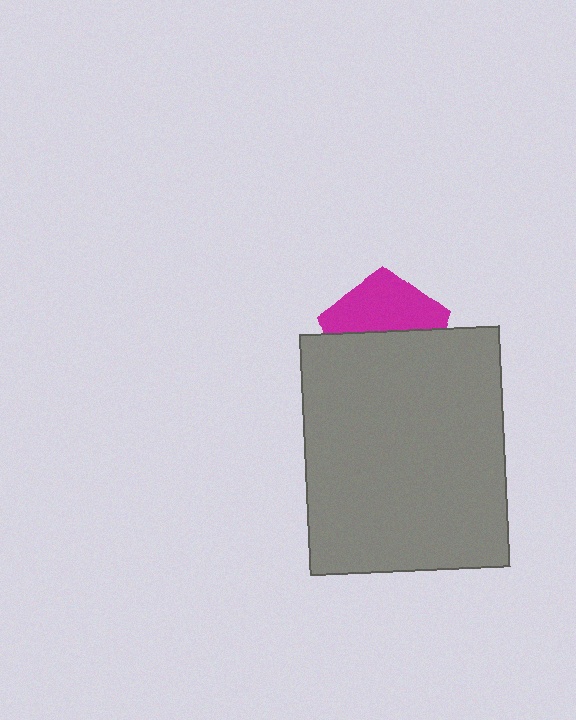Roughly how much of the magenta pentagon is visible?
About half of it is visible (roughly 46%).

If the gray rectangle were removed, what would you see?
You would see the complete magenta pentagon.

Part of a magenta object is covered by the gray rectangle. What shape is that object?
It is a pentagon.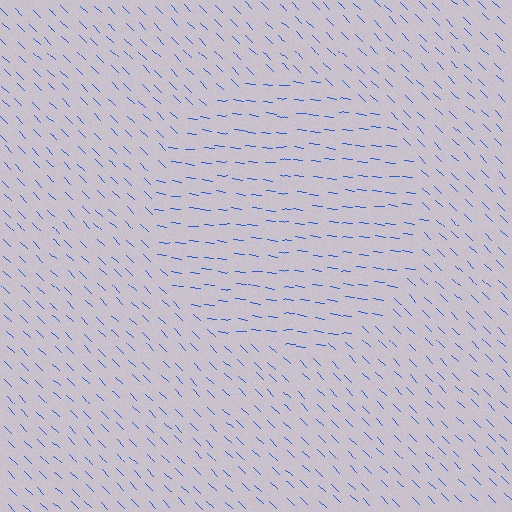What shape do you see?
I see a circle.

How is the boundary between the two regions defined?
The boundary is defined purely by a change in line orientation (approximately 38 degrees difference). All lines are the same color and thickness.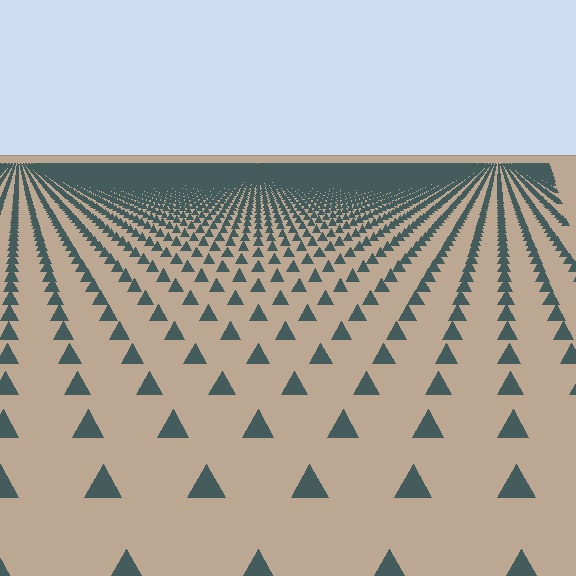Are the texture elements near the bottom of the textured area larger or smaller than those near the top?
Larger. Near the bottom, elements are closer to the viewer and appear at a bigger on-screen size.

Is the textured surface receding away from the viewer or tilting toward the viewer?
The surface is receding away from the viewer. Texture elements get smaller and denser toward the top.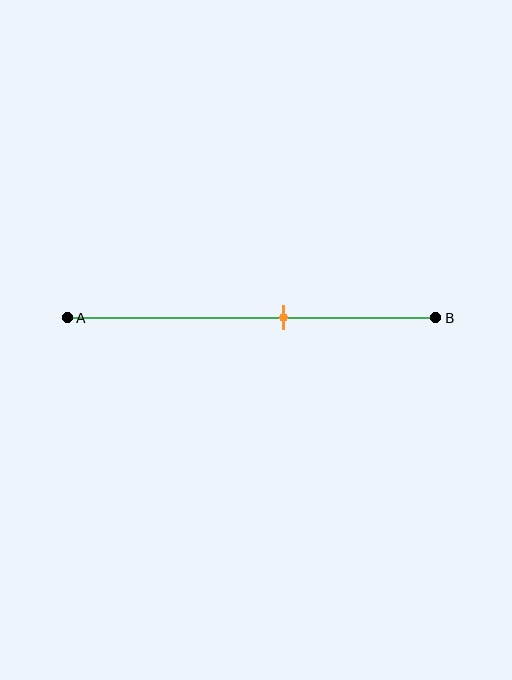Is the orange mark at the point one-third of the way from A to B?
No, the mark is at about 60% from A, not at the 33% one-third point.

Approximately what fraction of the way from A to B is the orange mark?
The orange mark is approximately 60% of the way from A to B.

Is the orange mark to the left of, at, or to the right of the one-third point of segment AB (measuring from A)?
The orange mark is to the right of the one-third point of segment AB.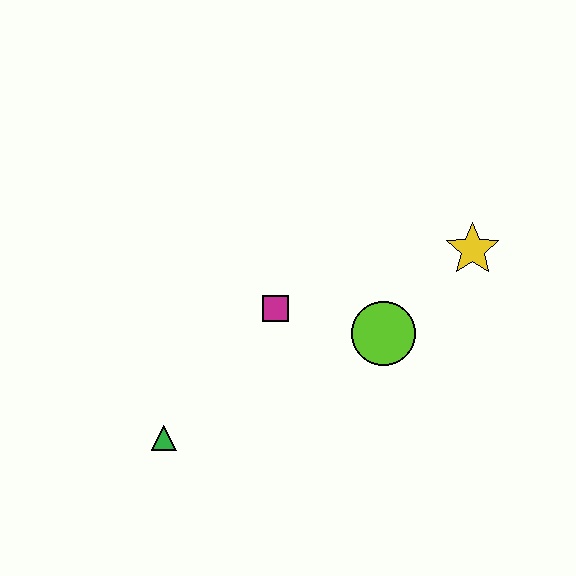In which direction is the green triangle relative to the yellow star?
The green triangle is to the left of the yellow star.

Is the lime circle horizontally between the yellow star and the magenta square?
Yes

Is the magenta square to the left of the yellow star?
Yes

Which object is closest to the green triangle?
The magenta square is closest to the green triangle.